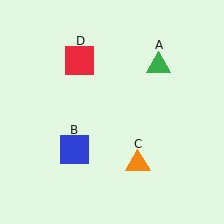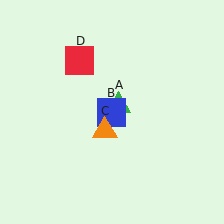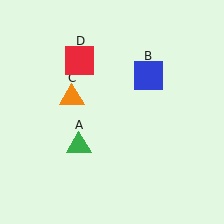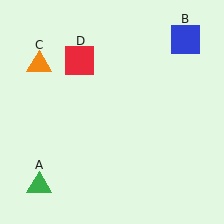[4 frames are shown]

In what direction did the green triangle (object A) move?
The green triangle (object A) moved down and to the left.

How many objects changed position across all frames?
3 objects changed position: green triangle (object A), blue square (object B), orange triangle (object C).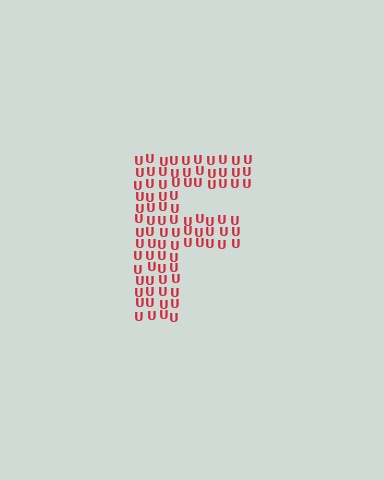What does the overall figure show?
The overall figure shows the letter F.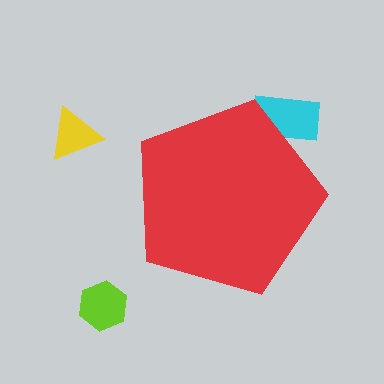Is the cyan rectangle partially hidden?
Yes, the cyan rectangle is partially hidden behind the red pentagon.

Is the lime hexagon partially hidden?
No, the lime hexagon is fully visible.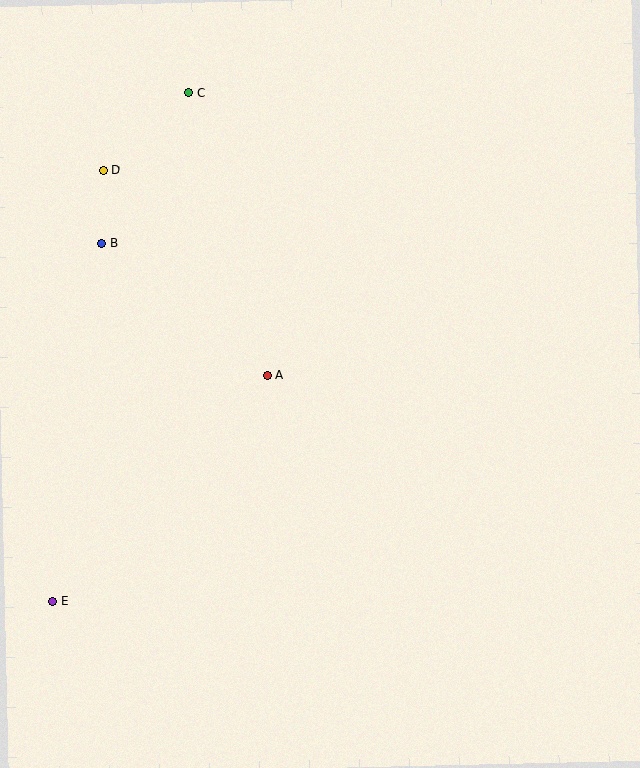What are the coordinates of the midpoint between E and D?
The midpoint between E and D is at (78, 386).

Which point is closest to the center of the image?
Point A at (267, 376) is closest to the center.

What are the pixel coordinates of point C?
Point C is at (189, 93).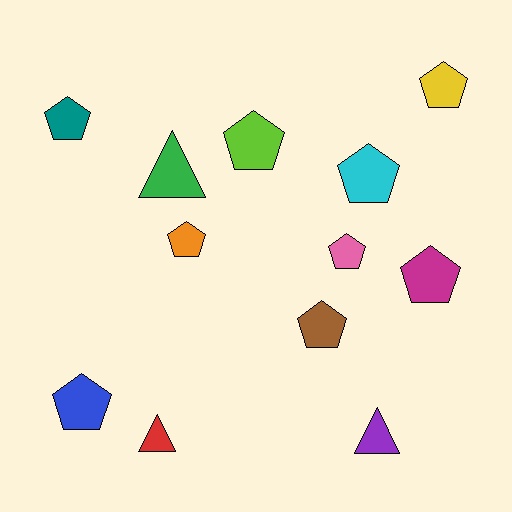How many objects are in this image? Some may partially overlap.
There are 12 objects.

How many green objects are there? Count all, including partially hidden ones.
There is 1 green object.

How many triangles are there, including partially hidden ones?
There are 3 triangles.